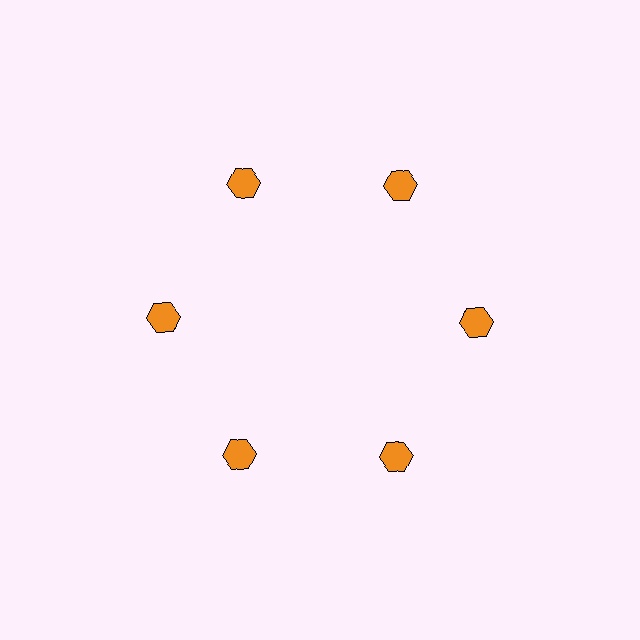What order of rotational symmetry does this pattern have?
This pattern has 6-fold rotational symmetry.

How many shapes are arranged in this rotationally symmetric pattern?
There are 6 shapes, arranged in 6 groups of 1.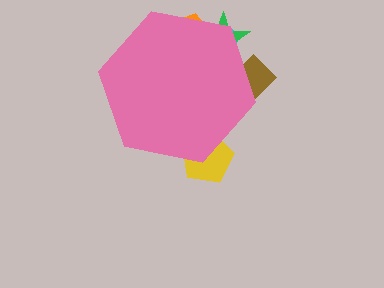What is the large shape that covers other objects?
A pink hexagon.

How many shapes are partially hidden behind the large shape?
5 shapes are partially hidden.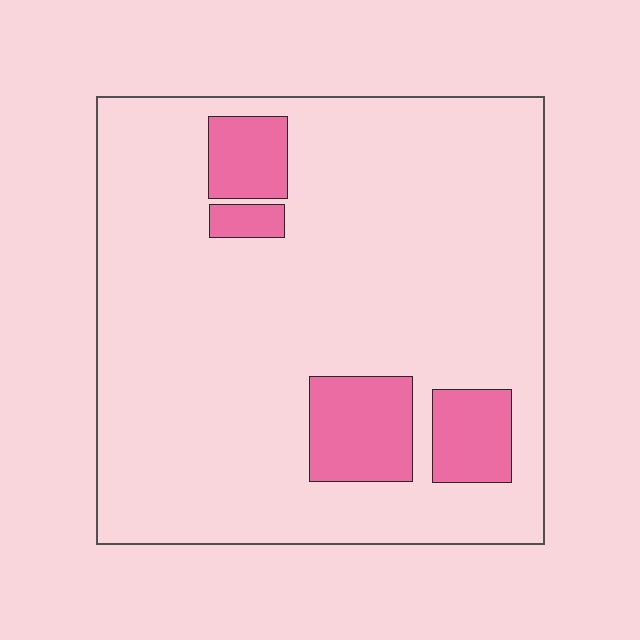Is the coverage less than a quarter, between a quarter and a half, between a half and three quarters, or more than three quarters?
Less than a quarter.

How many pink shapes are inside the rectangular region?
4.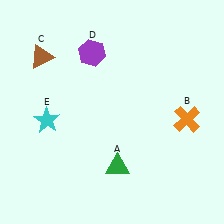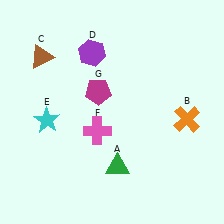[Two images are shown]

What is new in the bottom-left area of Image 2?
A pink cross (F) was added in the bottom-left area of Image 2.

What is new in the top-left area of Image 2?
A magenta pentagon (G) was added in the top-left area of Image 2.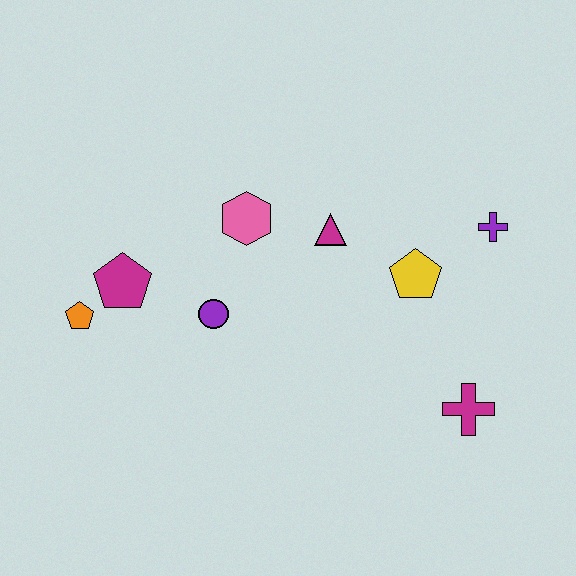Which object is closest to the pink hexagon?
The magenta triangle is closest to the pink hexagon.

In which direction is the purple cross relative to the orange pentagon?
The purple cross is to the right of the orange pentagon.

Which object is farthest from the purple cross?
The orange pentagon is farthest from the purple cross.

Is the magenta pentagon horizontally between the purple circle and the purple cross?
No